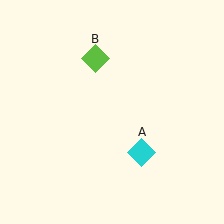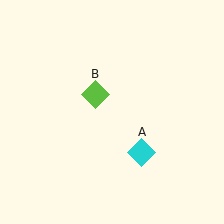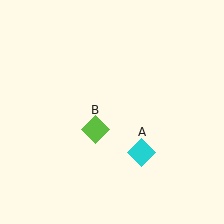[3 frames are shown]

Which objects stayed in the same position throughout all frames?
Cyan diamond (object A) remained stationary.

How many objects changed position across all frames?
1 object changed position: lime diamond (object B).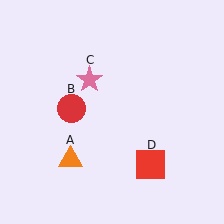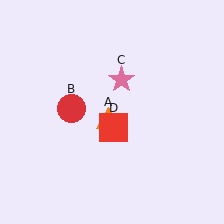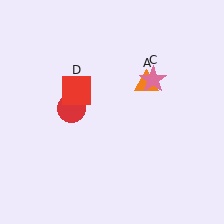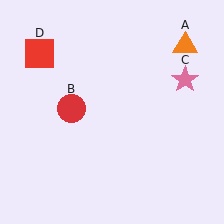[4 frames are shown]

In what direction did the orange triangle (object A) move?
The orange triangle (object A) moved up and to the right.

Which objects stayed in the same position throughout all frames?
Red circle (object B) remained stationary.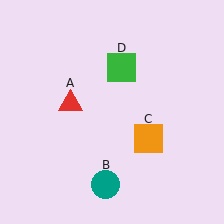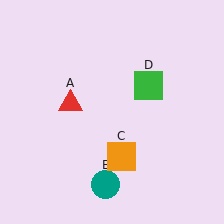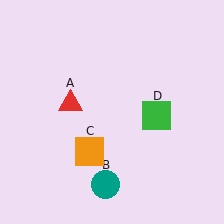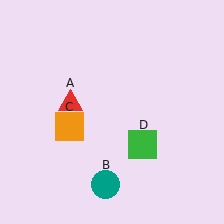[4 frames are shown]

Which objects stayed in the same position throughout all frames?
Red triangle (object A) and teal circle (object B) remained stationary.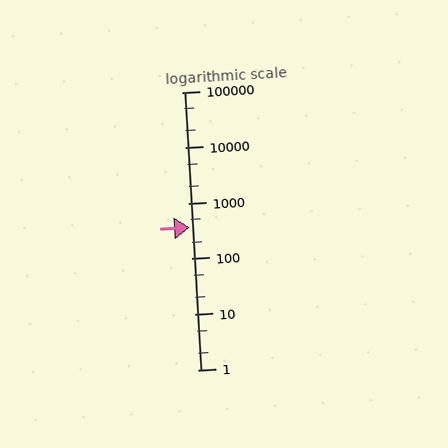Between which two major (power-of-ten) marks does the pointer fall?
The pointer is between 100 and 1000.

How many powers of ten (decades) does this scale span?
The scale spans 5 decades, from 1 to 100000.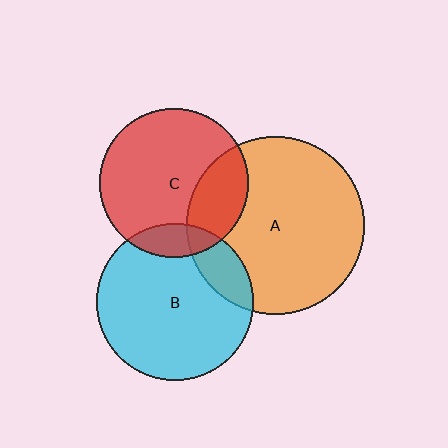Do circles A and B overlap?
Yes.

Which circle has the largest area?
Circle A (orange).